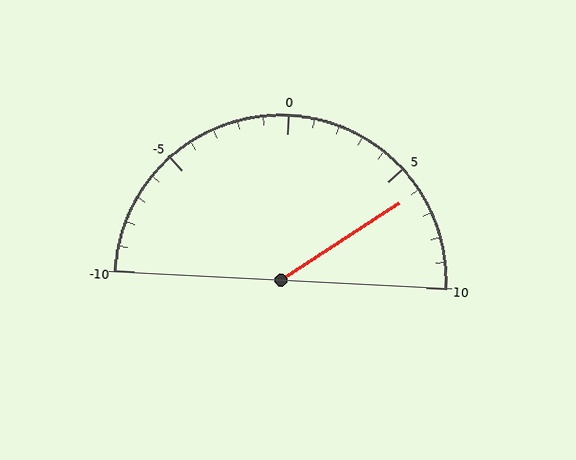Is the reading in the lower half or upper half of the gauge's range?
The reading is in the upper half of the range (-10 to 10).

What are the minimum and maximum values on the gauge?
The gauge ranges from -10 to 10.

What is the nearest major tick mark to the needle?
The nearest major tick mark is 5.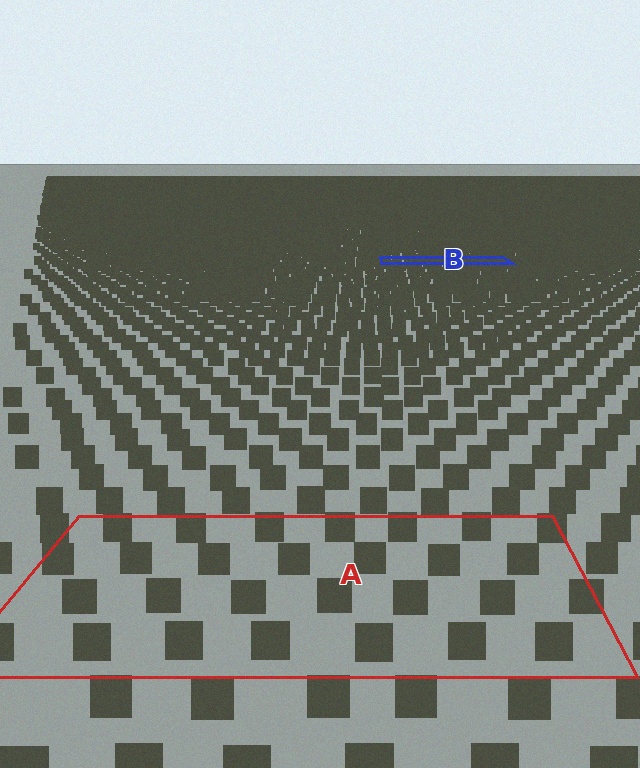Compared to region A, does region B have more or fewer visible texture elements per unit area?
Region B has more texture elements per unit area — they are packed more densely because it is farther away.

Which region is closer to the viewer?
Region A is closer. The texture elements there are larger and more spread out.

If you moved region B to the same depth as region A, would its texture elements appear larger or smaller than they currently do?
They would appear larger. At a closer depth, the same texture elements are projected at a bigger on-screen size.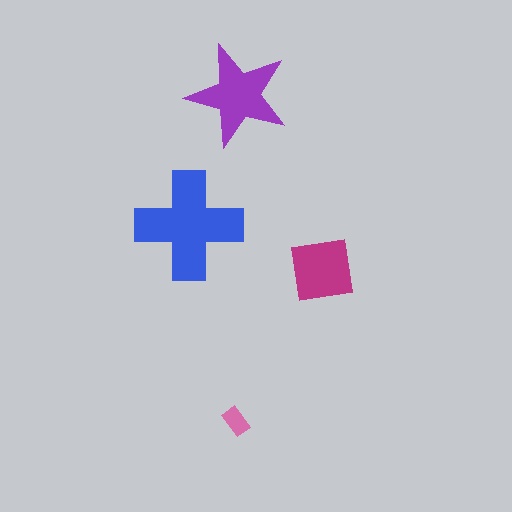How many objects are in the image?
There are 4 objects in the image.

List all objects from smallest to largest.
The pink rectangle, the magenta square, the purple star, the blue cross.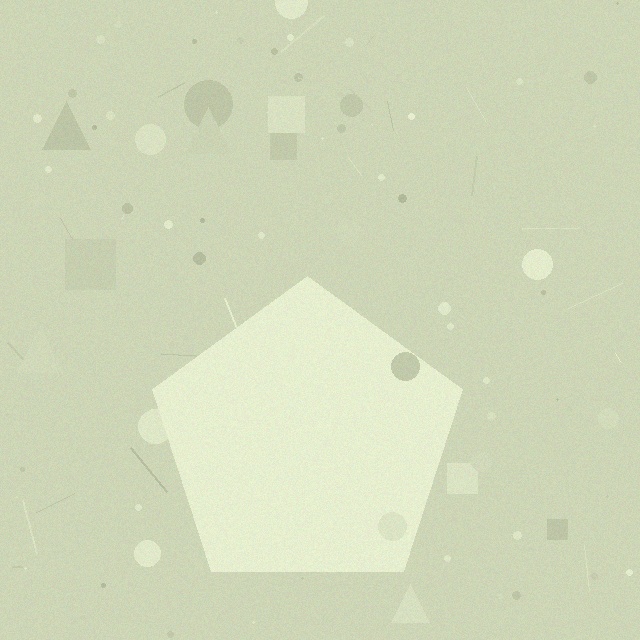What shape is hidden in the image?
A pentagon is hidden in the image.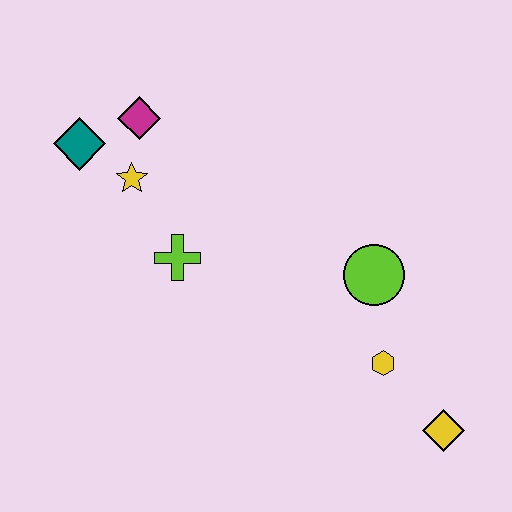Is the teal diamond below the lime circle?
No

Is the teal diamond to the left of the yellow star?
Yes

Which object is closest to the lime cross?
The yellow star is closest to the lime cross.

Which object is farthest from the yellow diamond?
The teal diamond is farthest from the yellow diamond.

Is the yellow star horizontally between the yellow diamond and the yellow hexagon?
No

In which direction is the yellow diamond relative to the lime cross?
The yellow diamond is to the right of the lime cross.